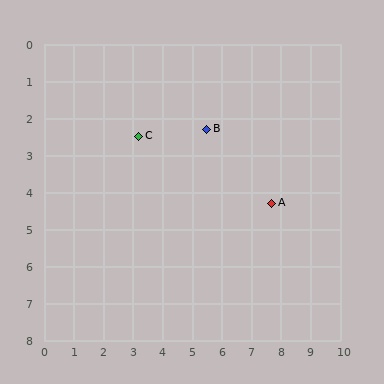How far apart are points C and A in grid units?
Points C and A are about 4.8 grid units apart.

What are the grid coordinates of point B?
Point B is at approximately (5.5, 2.3).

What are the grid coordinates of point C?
Point C is at approximately (3.2, 2.5).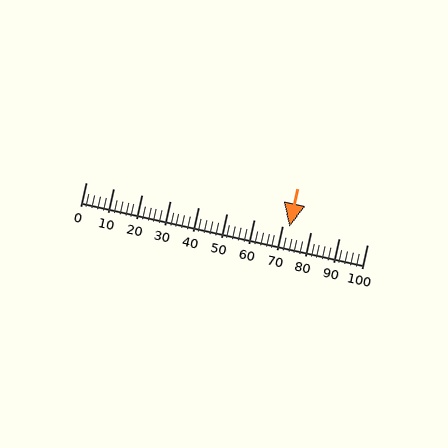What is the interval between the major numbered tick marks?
The major tick marks are spaced 10 units apart.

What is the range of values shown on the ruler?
The ruler shows values from 0 to 100.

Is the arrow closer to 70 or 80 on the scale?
The arrow is closer to 70.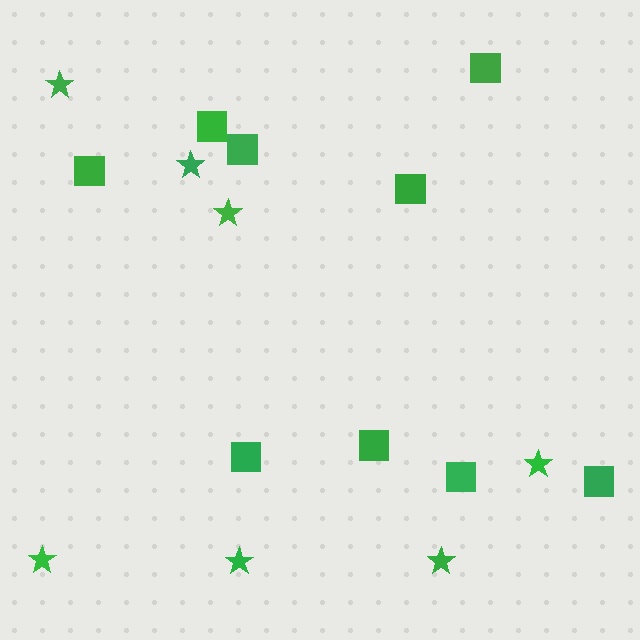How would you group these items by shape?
There are 2 groups: one group of stars (7) and one group of squares (9).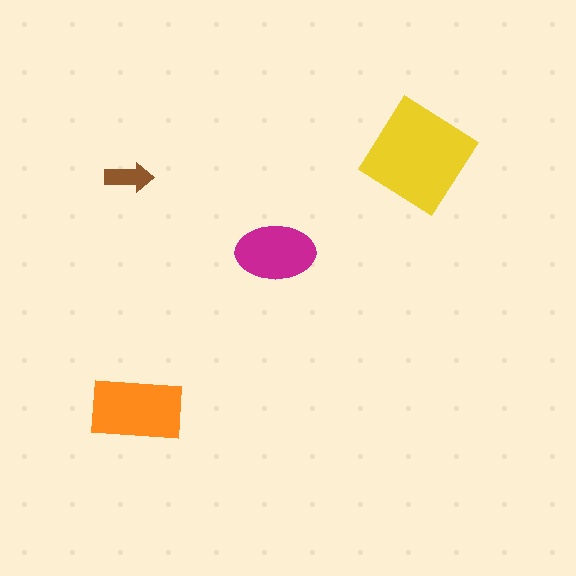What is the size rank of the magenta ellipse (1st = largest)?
3rd.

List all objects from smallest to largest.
The brown arrow, the magenta ellipse, the orange rectangle, the yellow diamond.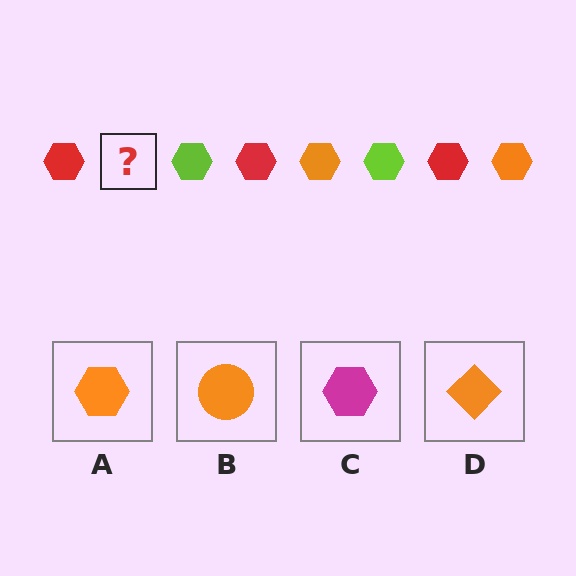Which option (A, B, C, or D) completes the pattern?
A.